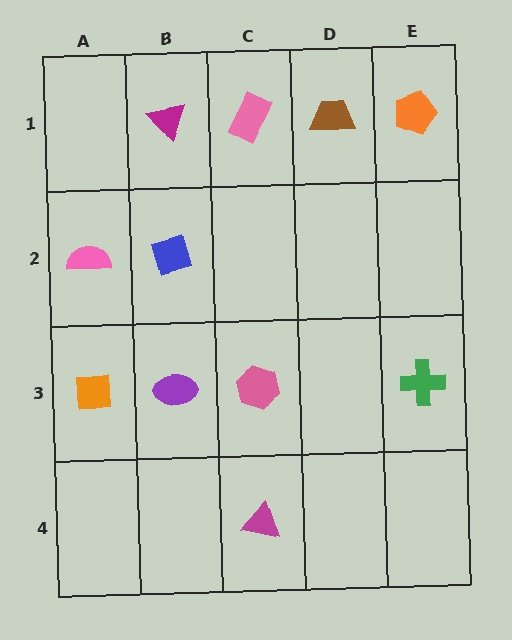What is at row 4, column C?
A magenta triangle.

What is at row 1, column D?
A brown trapezoid.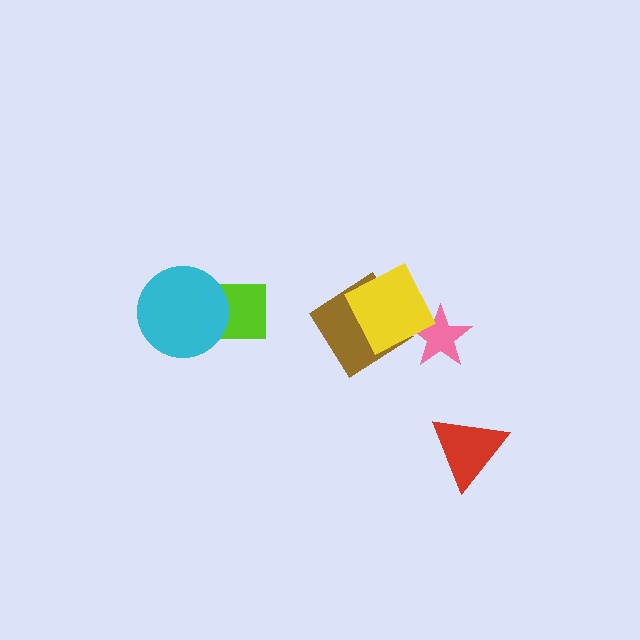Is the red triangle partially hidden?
No, no other shape covers it.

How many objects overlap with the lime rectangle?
1 object overlaps with the lime rectangle.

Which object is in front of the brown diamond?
The yellow square is in front of the brown diamond.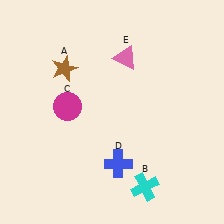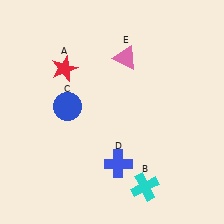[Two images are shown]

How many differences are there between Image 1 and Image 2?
There are 2 differences between the two images.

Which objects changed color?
A changed from brown to red. C changed from magenta to blue.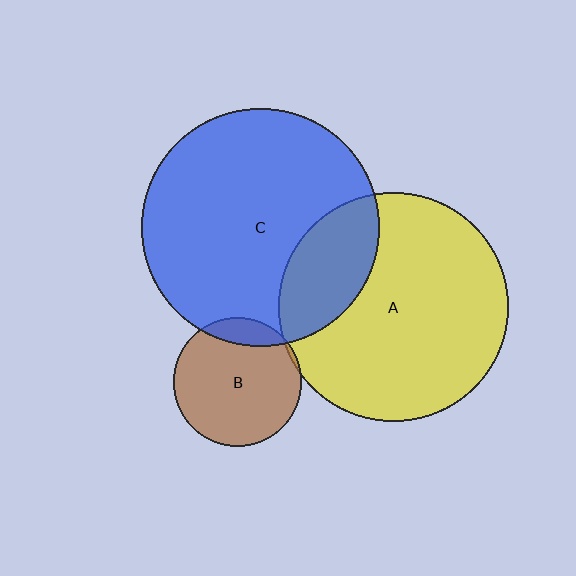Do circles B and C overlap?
Yes.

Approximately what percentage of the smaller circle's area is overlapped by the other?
Approximately 15%.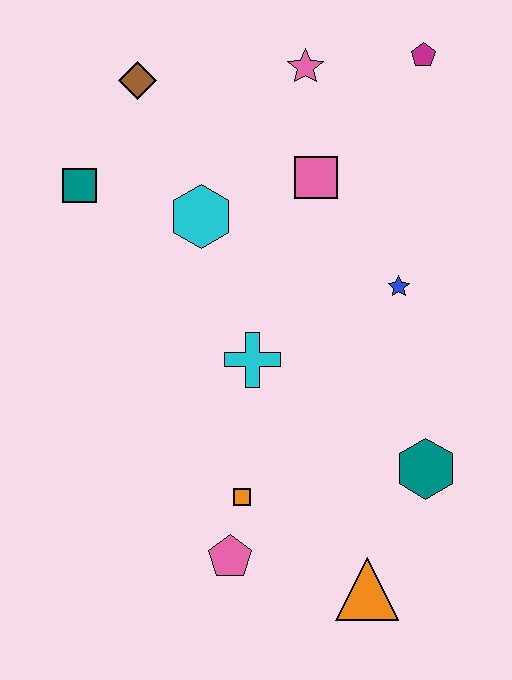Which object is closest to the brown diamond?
The teal square is closest to the brown diamond.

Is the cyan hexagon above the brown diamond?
No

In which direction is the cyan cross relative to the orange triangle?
The cyan cross is above the orange triangle.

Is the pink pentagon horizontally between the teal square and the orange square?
Yes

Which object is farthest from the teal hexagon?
The brown diamond is farthest from the teal hexagon.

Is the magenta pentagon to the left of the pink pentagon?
No